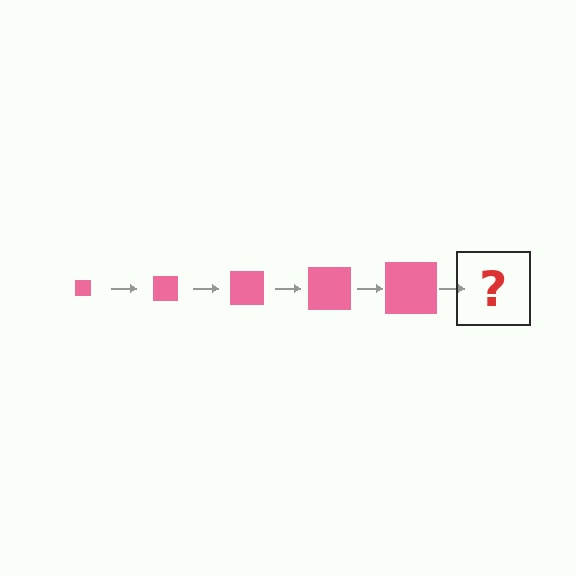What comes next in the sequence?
The next element should be a pink square, larger than the previous one.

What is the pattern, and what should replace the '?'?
The pattern is that the square gets progressively larger each step. The '?' should be a pink square, larger than the previous one.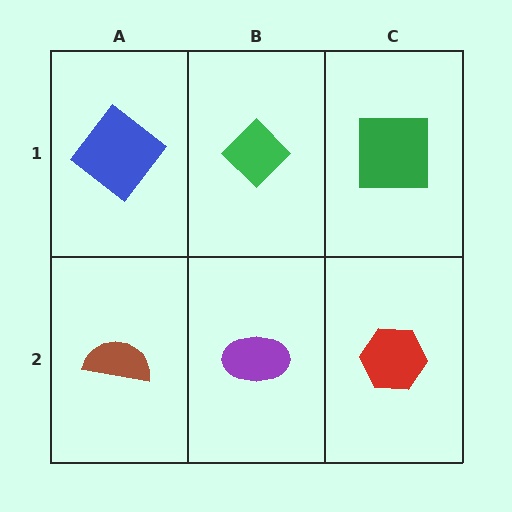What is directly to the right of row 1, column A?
A green diamond.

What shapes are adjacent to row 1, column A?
A brown semicircle (row 2, column A), a green diamond (row 1, column B).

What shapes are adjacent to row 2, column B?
A green diamond (row 1, column B), a brown semicircle (row 2, column A), a red hexagon (row 2, column C).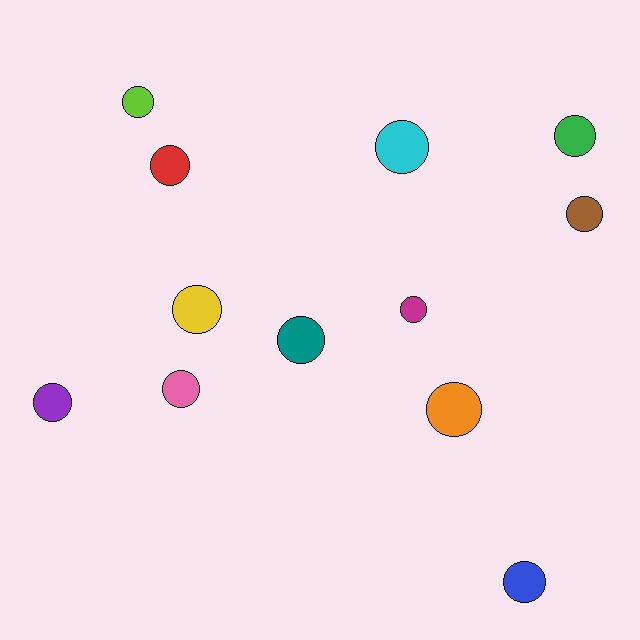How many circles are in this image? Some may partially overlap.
There are 12 circles.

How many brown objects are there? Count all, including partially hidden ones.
There is 1 brown object.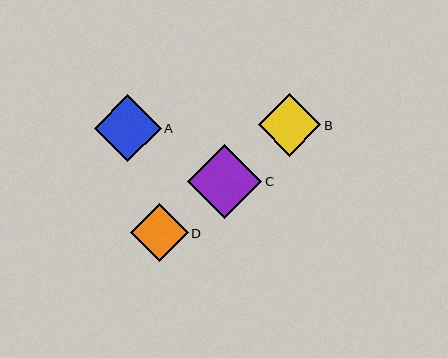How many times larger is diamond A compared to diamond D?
Diamond A is approximately 1.1 times the size of diamond D.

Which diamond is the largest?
Diamond C is the largest with a size of approximately 75 pixels.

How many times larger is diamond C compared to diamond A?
Diamond C is approximately 1.1 times the size of diamond A.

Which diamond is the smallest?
Diamond D is the smallest with a size of approximately 58 pixels.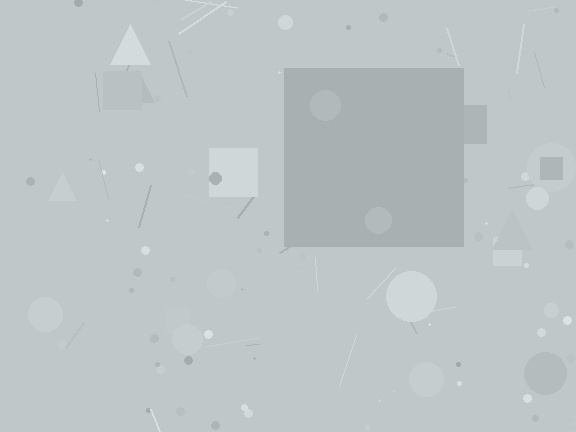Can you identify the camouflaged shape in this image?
The camouflaged shape is a square.